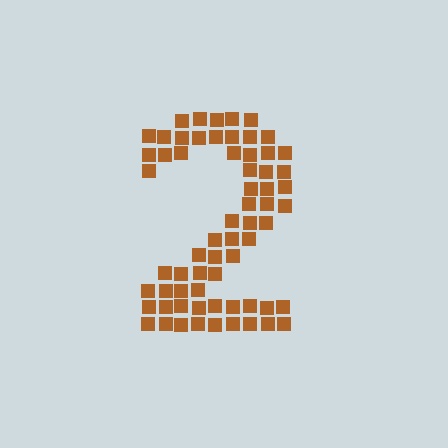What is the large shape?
The large shape is the digit 2.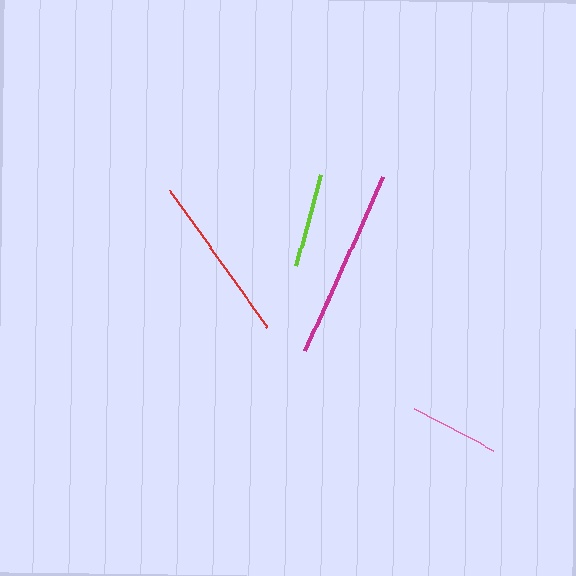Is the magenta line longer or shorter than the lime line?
The magenta line is longer than the lime line.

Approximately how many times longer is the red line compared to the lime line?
The red line is approximately 1.8 times the length of the lime line.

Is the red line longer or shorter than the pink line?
The red line is longer than the pink line.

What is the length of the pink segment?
The pink segment is approximately 88 pixels long.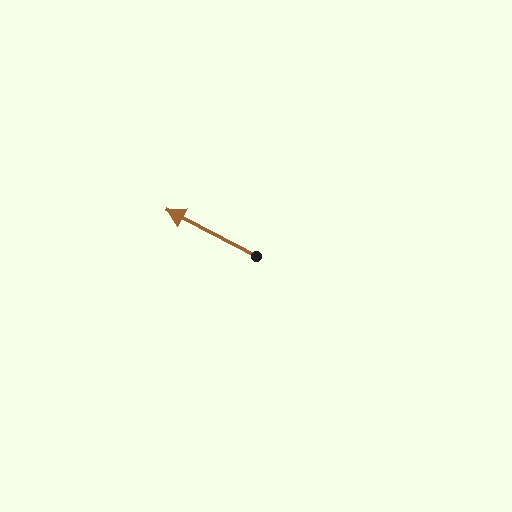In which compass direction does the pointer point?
Northwest.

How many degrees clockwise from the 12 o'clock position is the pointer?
Approximately 298 degrees.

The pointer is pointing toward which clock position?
Roughly 10 o'clock.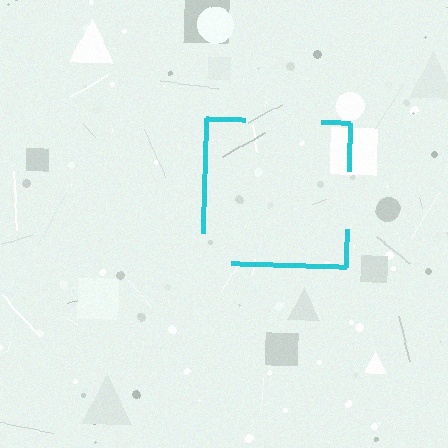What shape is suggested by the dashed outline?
The dashed outline suggests a square.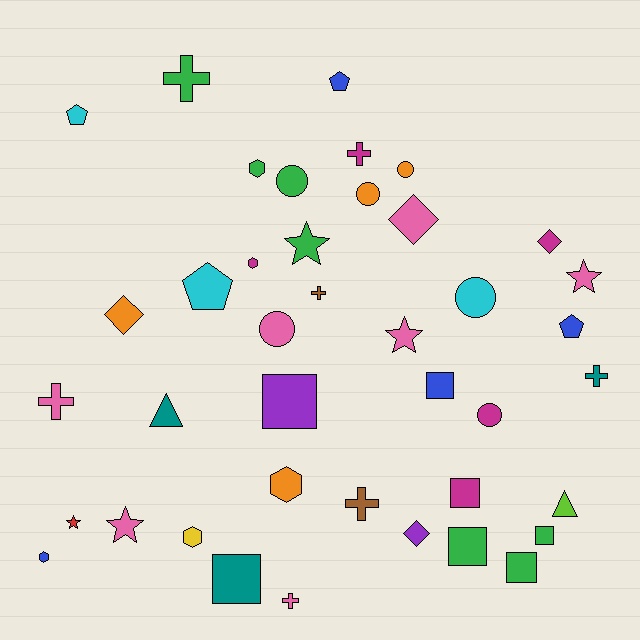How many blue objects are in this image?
There are 4 blue objects.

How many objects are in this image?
There are 40 objects.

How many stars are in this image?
There are 5 stars.